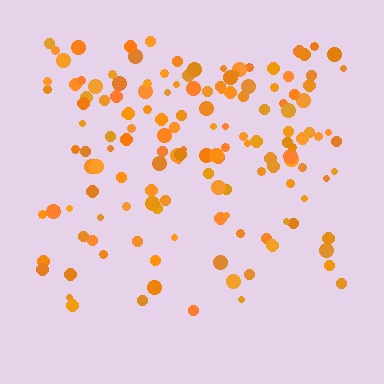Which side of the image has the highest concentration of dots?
The top.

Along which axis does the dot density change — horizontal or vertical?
Vertical.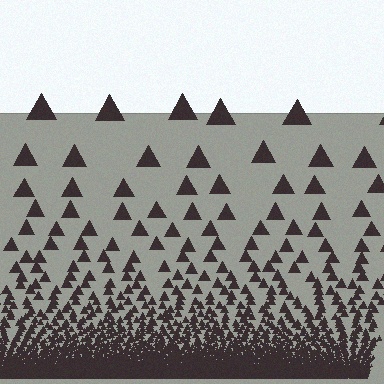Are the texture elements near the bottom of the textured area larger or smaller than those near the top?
Smaller. The gradient is inverted — elements near the bottom are smaller and denser.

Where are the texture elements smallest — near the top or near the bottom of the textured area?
Near the bottom.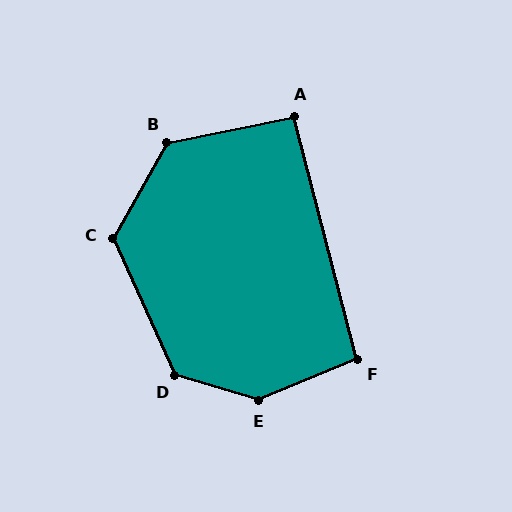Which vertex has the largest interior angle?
E, at approximately 141 degrees.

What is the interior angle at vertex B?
Approximately 131 degrees (obtuse).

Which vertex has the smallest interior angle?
A, at approximately 93 degrees.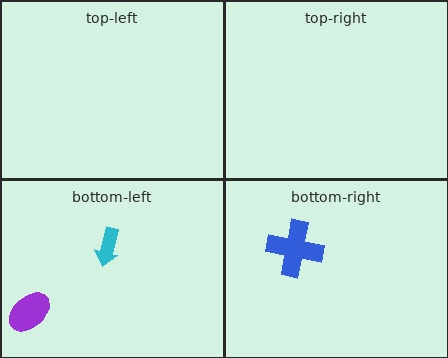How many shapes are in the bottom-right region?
1.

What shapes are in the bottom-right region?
The blue cross.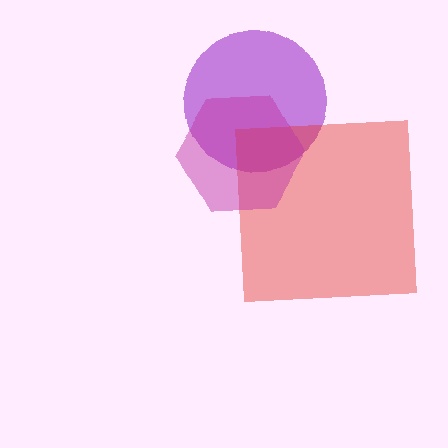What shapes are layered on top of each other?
The layered shapes are: a purple circle, a red square, a magenta hexagon.